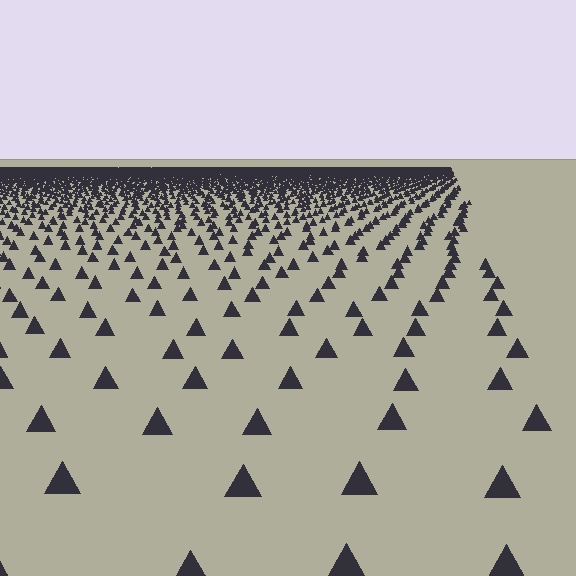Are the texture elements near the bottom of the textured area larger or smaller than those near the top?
Larger. Near the bottom, elements are closer to the viewer and appear at a bigger on-screen size.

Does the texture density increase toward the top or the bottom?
Density increases toward the top.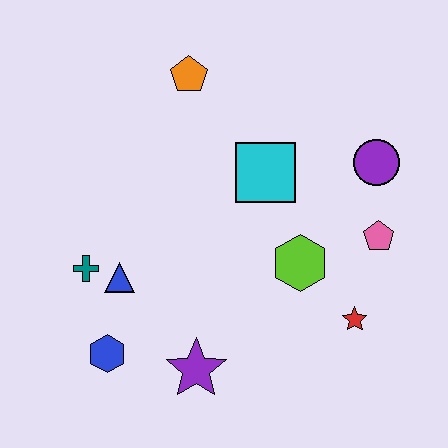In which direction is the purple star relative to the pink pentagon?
The purple star is to the left of the pink pentagon.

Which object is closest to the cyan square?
The lime hexagon is closest to the cyan square.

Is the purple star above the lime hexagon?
No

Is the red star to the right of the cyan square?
Yes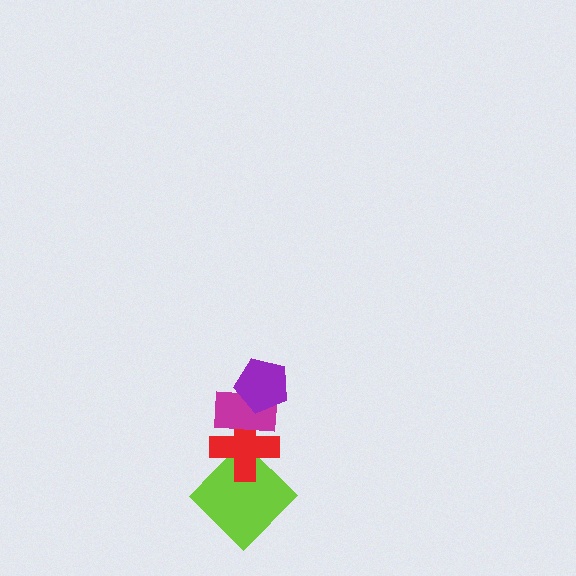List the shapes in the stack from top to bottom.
From top to bottom: the purple pentagon, the magenta rectangle, the red cross, the lime diamond.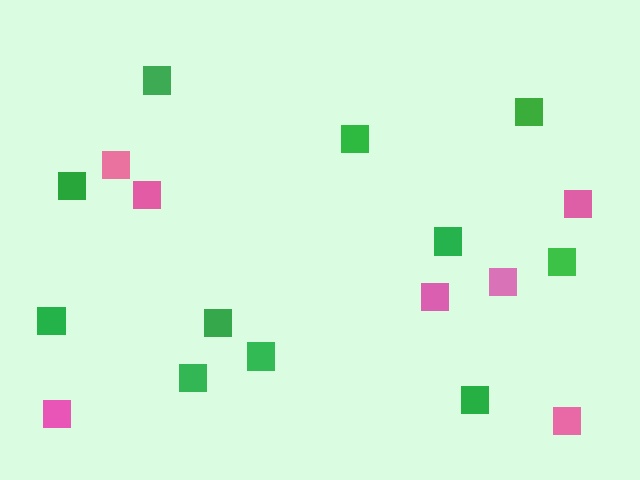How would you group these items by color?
There are 2 groups: one group of green squares (11) and one group of pink squares (7).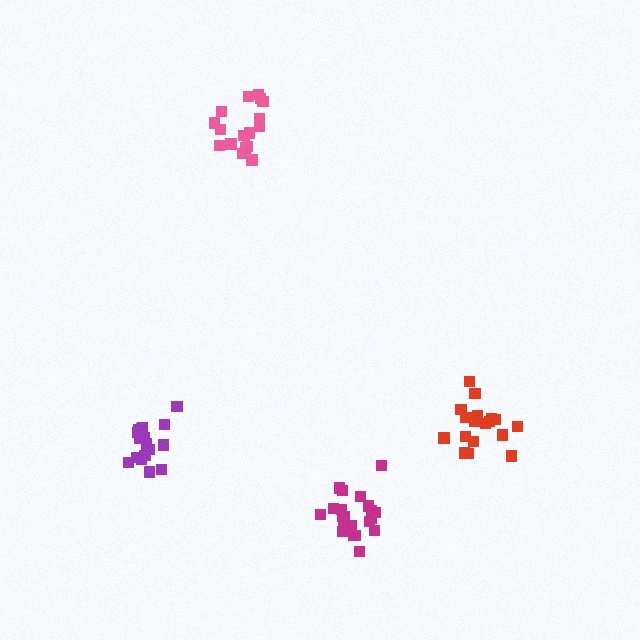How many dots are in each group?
Group 1: 19 dots, Group 2: 21 dots, Group 3: 17 dots, Group 4: 17 dots (74 total).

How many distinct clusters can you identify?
There are 4 distinct clusters.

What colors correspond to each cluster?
The clusters are colored: red, magenta, purple, pink.